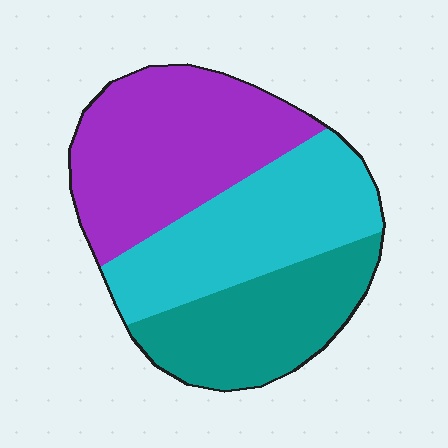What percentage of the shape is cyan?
Cyan takes up between a quarter and a half of the shape.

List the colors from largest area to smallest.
From largest to smallest: purple, cyan, teal.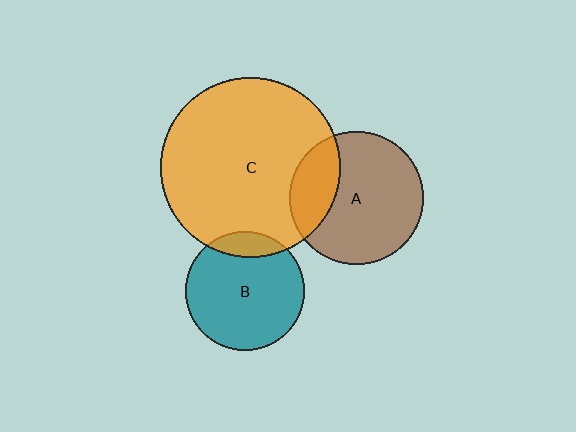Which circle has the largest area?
Circle C (orange).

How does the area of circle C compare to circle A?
Approximately 1.8 times.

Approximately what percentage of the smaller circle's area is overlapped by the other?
Approximately 15%.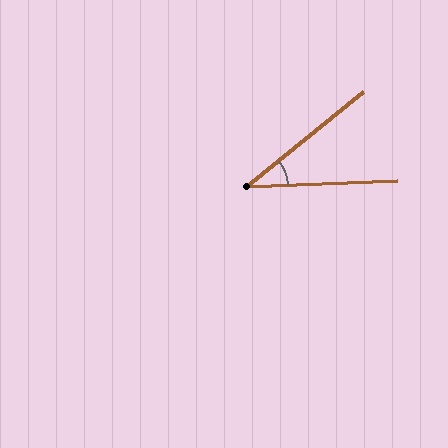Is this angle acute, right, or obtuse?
It is acute.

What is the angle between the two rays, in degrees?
Approximately 37 degrees.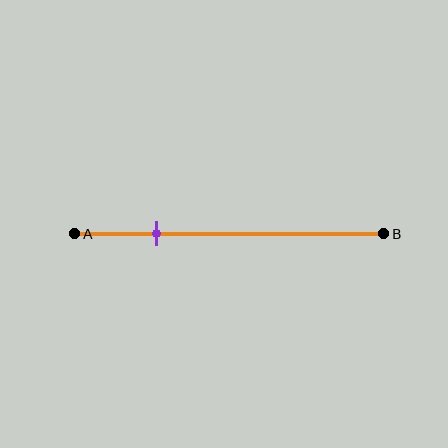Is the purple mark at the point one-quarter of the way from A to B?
Yes, the mark is approximately at the one-quarter point.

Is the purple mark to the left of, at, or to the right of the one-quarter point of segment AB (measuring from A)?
The purple mark is approximately at the one-quarter point of segment AB.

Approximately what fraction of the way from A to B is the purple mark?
The purple mark is approximately 25% of the way from A to B.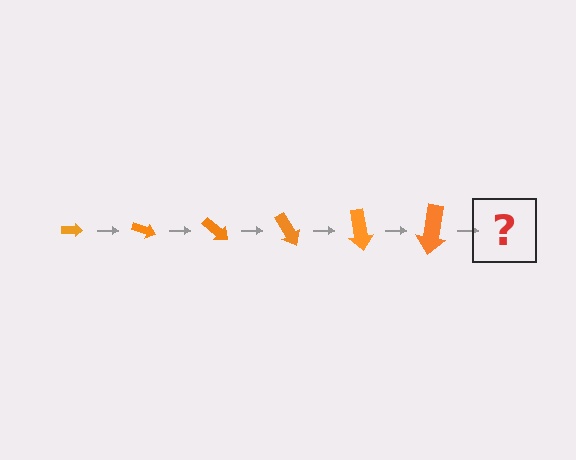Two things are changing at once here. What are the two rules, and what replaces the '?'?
The two rules are that the arrow grows larger each step and it rotates 20 degrees each step. The '?' should be an arrow, larger than the previous one and rotated 120 degrees from the start.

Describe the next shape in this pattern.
It should be an arrow, larger than the previous one and rotated 120 degrees from the start.